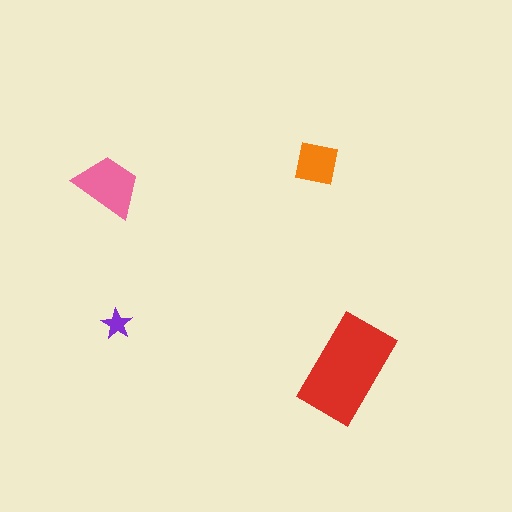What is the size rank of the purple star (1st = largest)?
4th.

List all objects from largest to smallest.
The red rectangle, the pink trapezoid, the orange square, the purple star.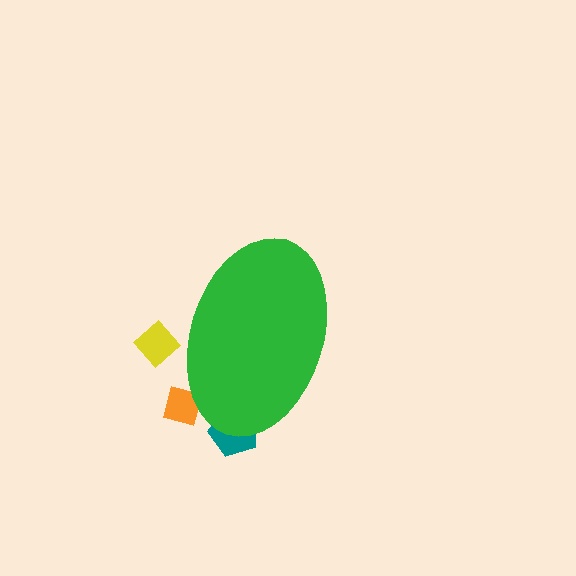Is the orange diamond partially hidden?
Yes, the orange diamond is partially hidden behind the green ellipse.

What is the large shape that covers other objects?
A green ellipse.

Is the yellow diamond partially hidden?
Yes, the yellow diamond is partially hidden behind the green ellipse.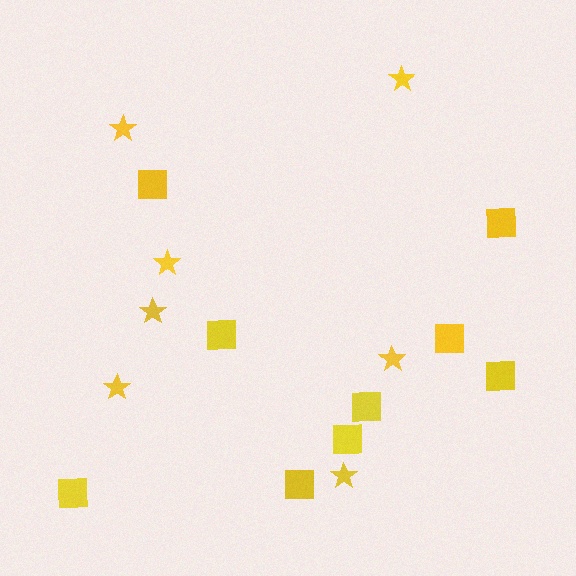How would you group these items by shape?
There are 2 groups: one group of stars (7) and one group of squares (9).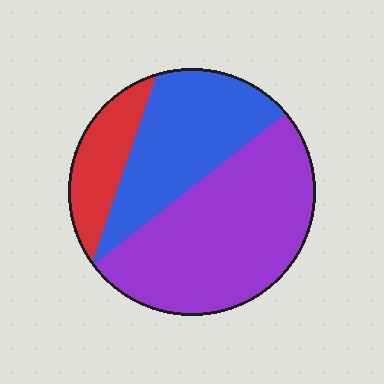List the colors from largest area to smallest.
From largest to smallest: purple, blue, red.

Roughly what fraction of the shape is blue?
Blue takes up about one third (1/3) of the shape.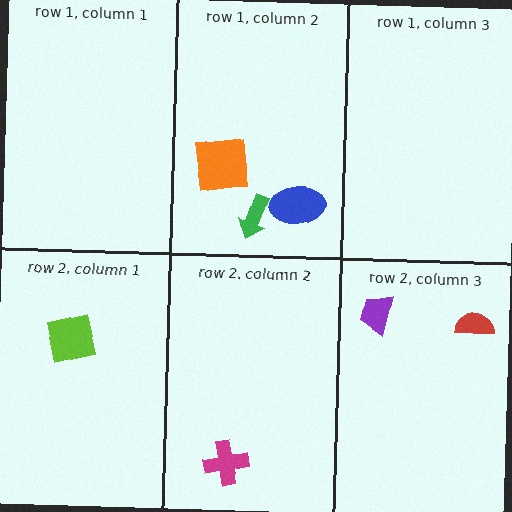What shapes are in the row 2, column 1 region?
The lime square.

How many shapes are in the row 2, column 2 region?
1.